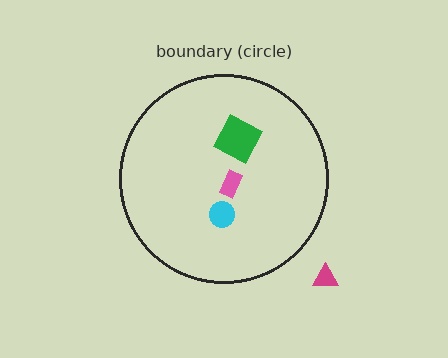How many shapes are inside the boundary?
3 inside, 1 outside.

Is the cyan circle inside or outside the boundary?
Inside.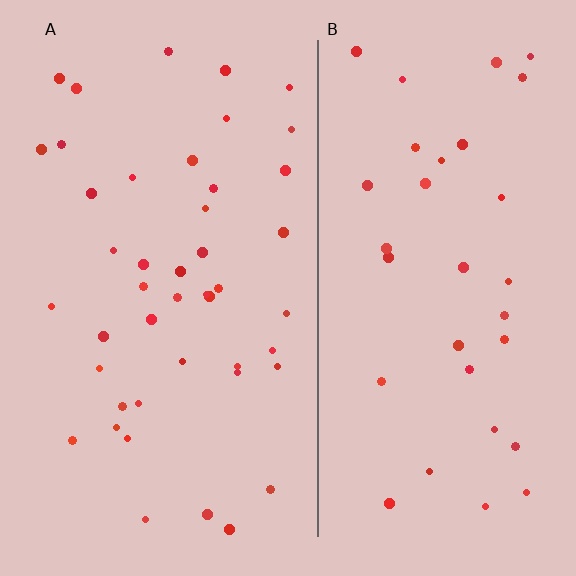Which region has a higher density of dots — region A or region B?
A (the left).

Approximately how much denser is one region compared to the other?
Approximately 1.3× — region A over region B.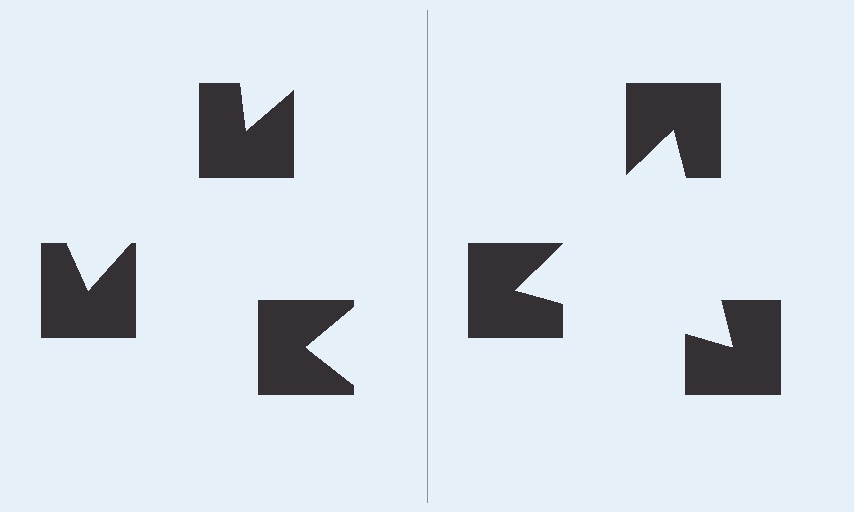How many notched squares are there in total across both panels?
6 — 3 on each side.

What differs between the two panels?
The notched squares are positioned identically on both sides; only the wedge orientations differ. On the right they align to a triangle; on the left they are misaligned.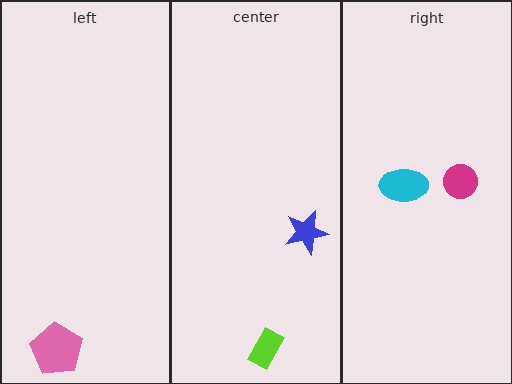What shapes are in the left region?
The pink pentagon.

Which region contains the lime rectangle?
The center region.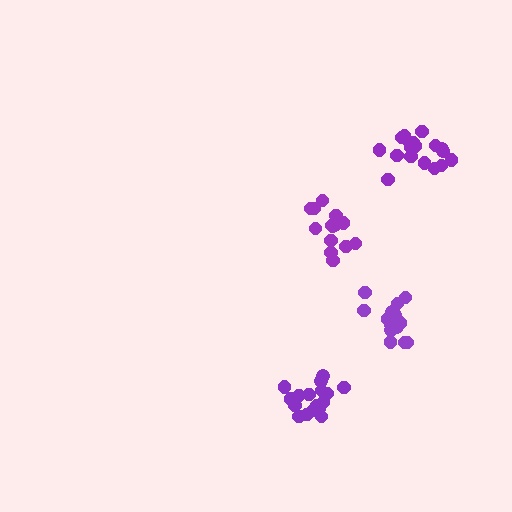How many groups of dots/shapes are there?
There are 4 groups.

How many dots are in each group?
Group 1: 18 dots, Group 2: 14 dots, Group 3: 18 dots, Group 4: 15 dots (65 total).